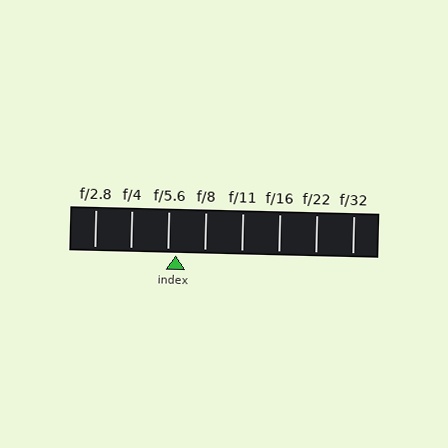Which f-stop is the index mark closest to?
The index mark is closest to f/5.6.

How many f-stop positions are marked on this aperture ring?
There are 8 f-stop positions marked.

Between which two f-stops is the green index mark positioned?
The index mark is between f/5.6 and f/8.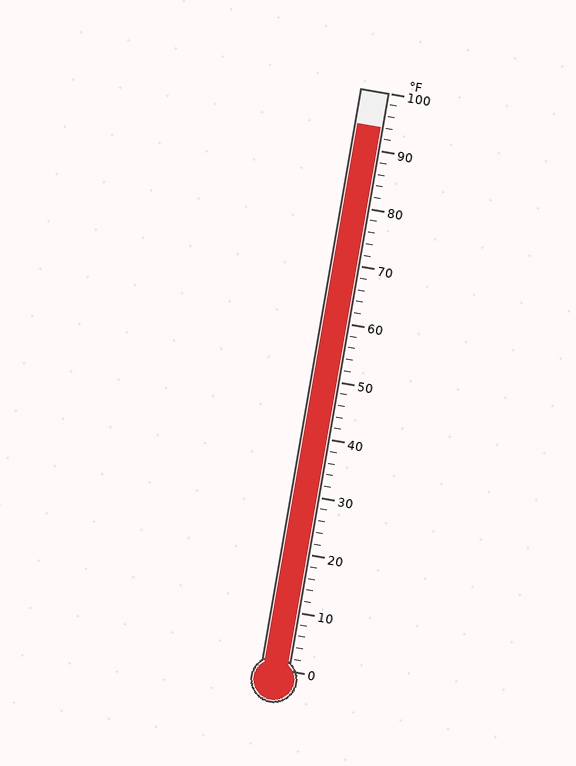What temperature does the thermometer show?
The thermometer shows approximately 94°F.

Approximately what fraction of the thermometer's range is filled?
The thermometer is filled to approximately 95% of its range.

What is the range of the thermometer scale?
The thermometer scale ranges from 0°F to 100°F.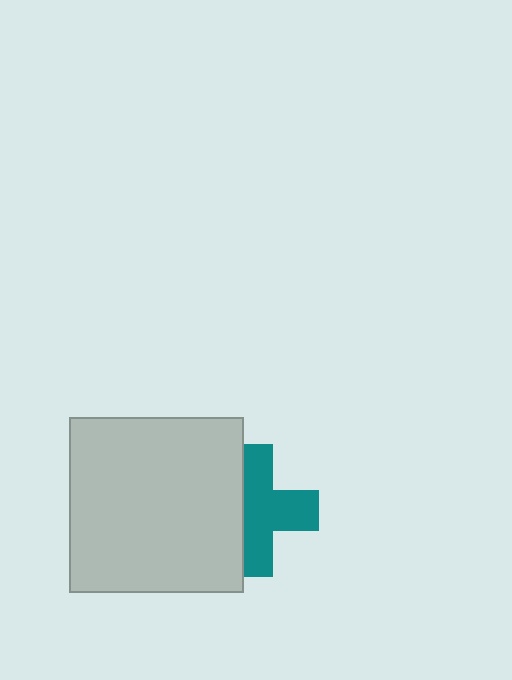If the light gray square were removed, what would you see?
You would see the complete teal cross.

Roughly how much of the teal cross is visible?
About half of it is visible (roughly 63%).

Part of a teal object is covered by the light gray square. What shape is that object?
It is a cross.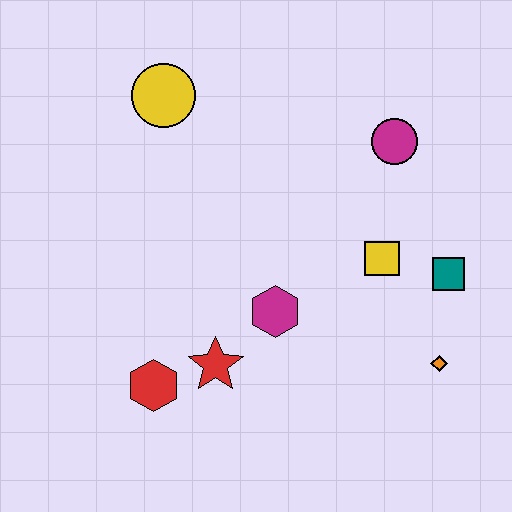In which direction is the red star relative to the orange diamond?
The red star is to the left of the orange diamond.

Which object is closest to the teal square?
The yellow square is closest to the teal square.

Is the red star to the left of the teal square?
Yes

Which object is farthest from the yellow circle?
The orange diamond is farthest from the yellow circle.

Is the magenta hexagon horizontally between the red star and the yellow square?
Yes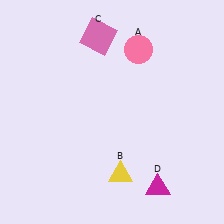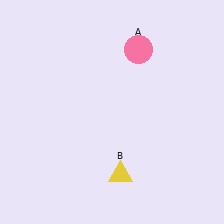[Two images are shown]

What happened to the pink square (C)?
The pink square (C) was removed in Image 2. It was in the top-left area of Image 1.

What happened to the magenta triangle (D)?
The magenta triangle (D) was removed in Image 2. It was in the bottom-right area of Image 1.